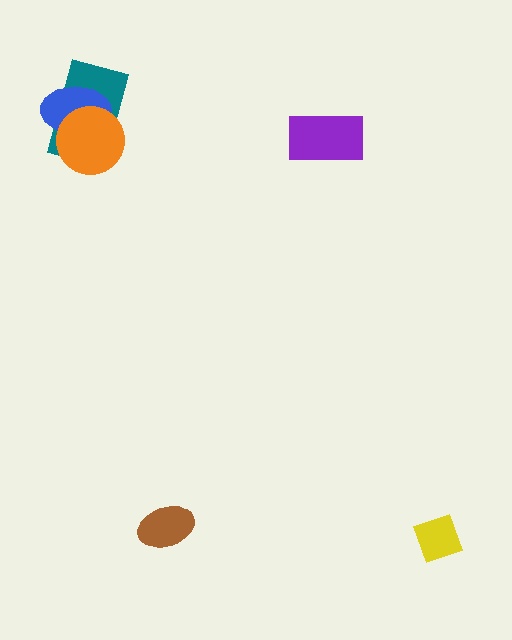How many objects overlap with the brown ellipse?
0 objects overlap with the brown ellipse.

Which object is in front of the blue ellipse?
The orange circle is in front of the blue ellipse.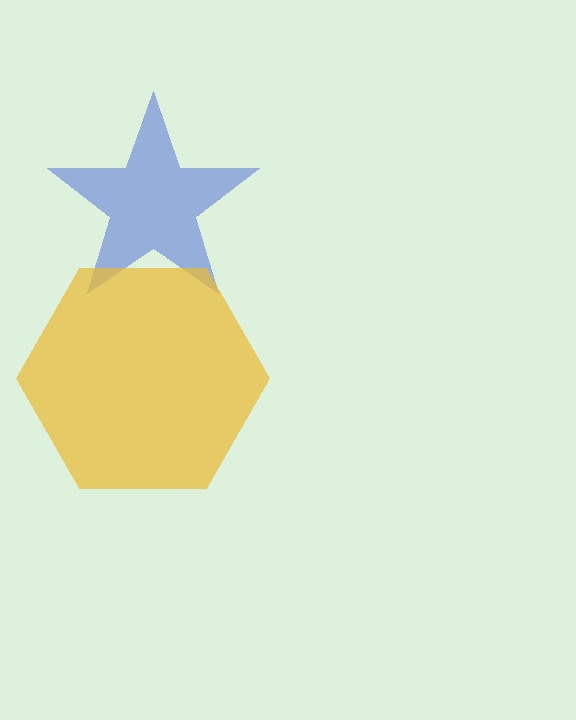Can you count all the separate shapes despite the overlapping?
Yes, there are 2 separate shapes.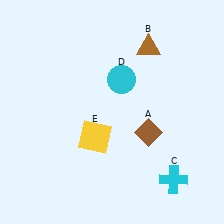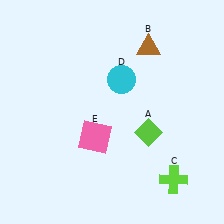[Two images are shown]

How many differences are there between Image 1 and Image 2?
There are 3 differences between the two images.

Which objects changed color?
A changed from brown to lime. C changed from cyan to lime. E changed from yellow to pink.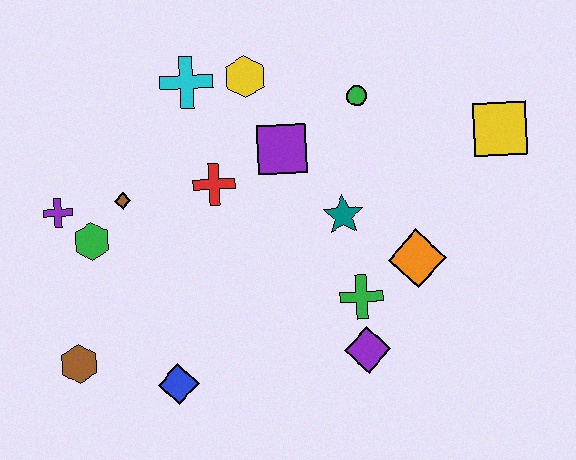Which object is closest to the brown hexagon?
The blue diamond is closest to the brown hexagon.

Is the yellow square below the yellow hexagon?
Yes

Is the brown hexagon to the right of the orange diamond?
No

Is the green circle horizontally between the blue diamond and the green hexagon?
No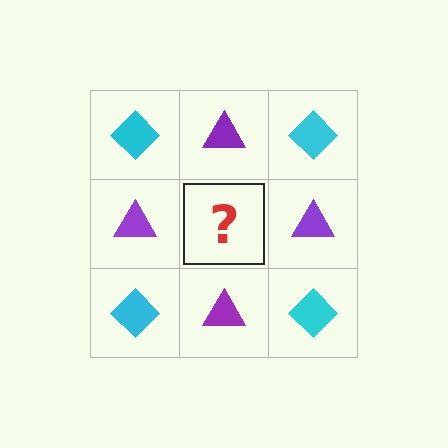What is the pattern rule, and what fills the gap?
The rule is that it alternates cyan diamond and purple triangle in a checkerboard pattern. The gap should be filled with a cyan diamond.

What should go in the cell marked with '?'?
The missing cell should contain a cyan diamond.